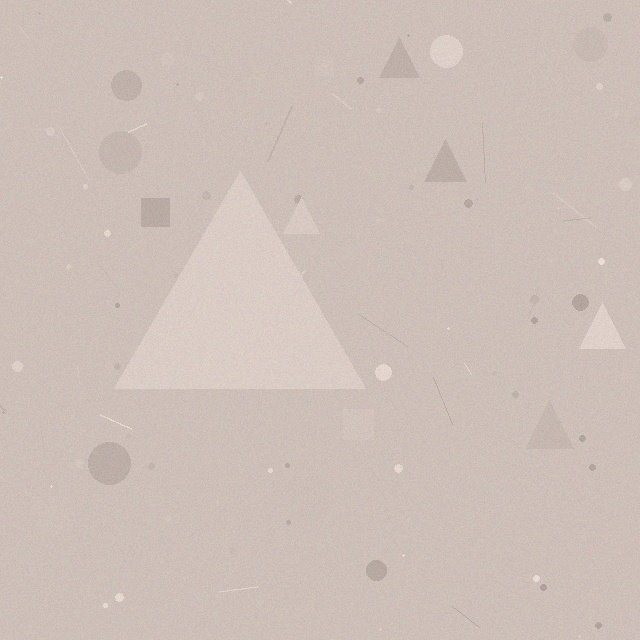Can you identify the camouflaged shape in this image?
The camouflaged shape is a triangle.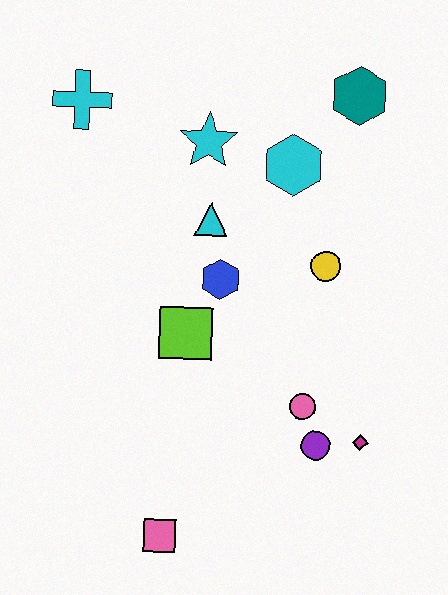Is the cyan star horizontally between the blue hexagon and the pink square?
Yes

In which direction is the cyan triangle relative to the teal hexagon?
The cyan triangle is to the left of the teal hexagon.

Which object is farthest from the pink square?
The teal hexagon is farthest from the pink square.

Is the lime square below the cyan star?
Yes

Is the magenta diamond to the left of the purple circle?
No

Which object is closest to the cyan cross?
The cyan star is closest to the cyan cross.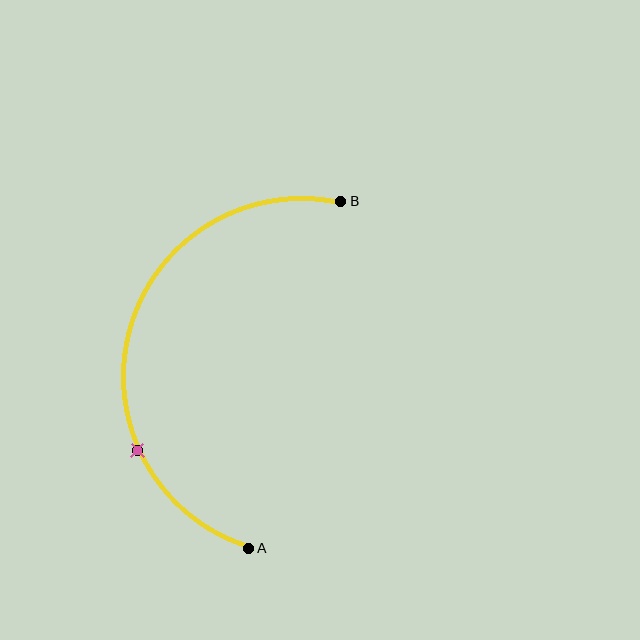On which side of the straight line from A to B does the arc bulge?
The arc bulges to the left of the straight line connecting A and B.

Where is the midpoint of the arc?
The arc midpoint is the point on the curve farthest from the straight line joining A and B. It sits to the left of that line.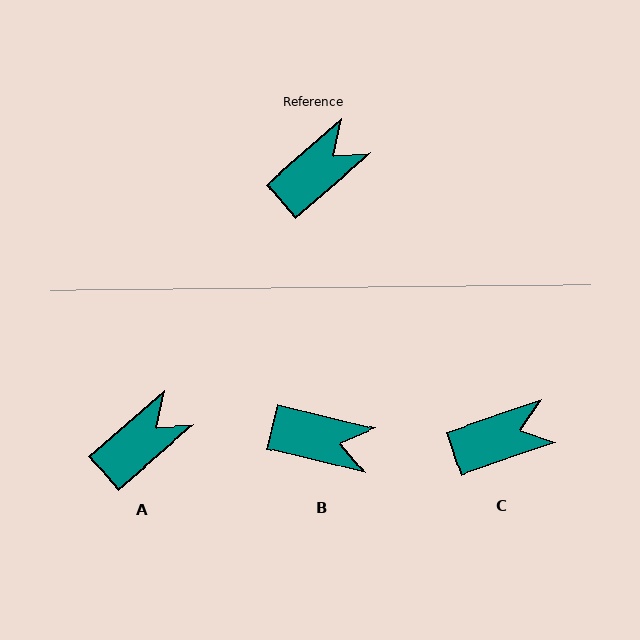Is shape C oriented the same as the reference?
No, it is off by about 22 degrees.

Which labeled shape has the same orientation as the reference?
A.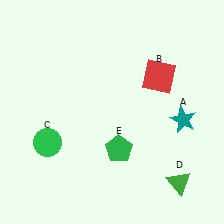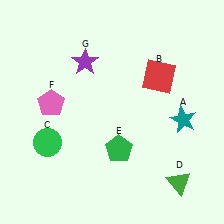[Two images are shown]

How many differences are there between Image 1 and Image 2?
There are 2 differences between the two images.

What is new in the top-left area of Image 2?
A purple star (G) was added in the top-left area of Image 2.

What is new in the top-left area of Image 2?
A pink pentagon (F) was added in the top-left area of Image 2.